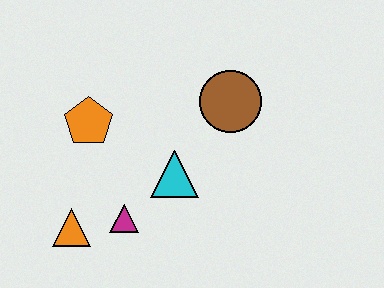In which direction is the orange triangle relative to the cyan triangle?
The orange triangle is to the left of the cyan triangle.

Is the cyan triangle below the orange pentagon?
Yes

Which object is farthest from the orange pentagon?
The brown circle is farthest from the orange pentagon.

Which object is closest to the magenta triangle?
The orange triangle is closest to the magenta triangle.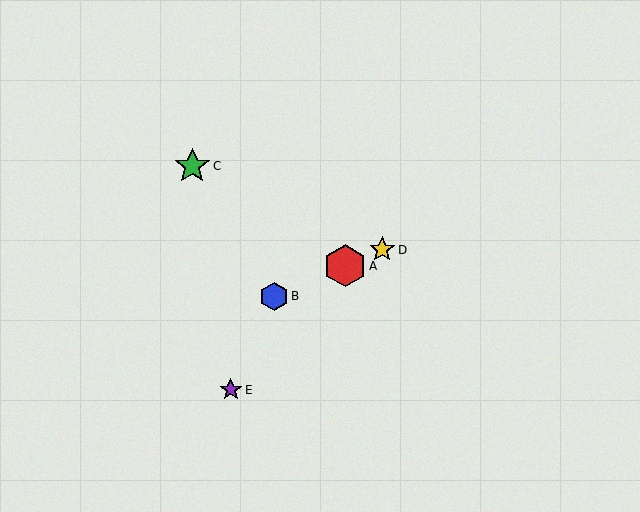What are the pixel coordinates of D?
Object D is at (382, 250).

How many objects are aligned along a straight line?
3 objects (A, B, D) are aligned along a straight line.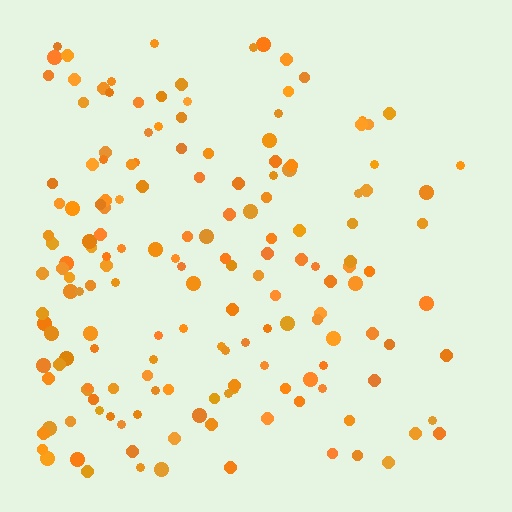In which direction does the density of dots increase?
From right to left, with the left side densest.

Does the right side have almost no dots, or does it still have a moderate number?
Still a moderate number, just noticeably fewer than the left.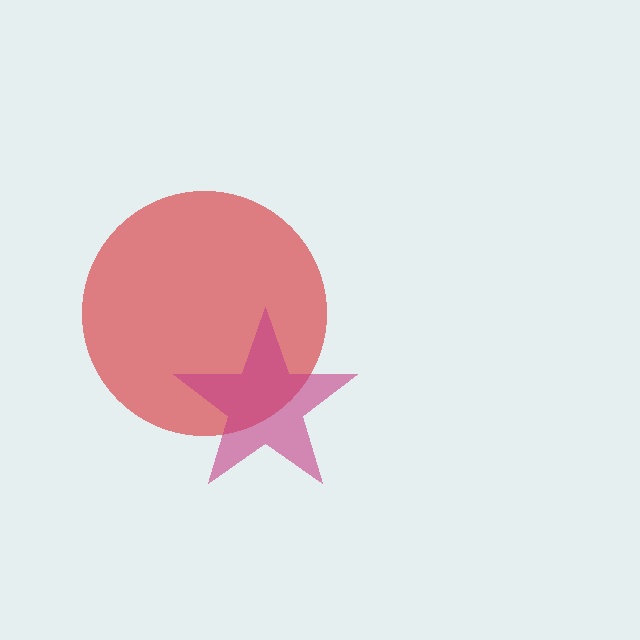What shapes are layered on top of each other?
The layered shapes are: a red circle, a magenta star.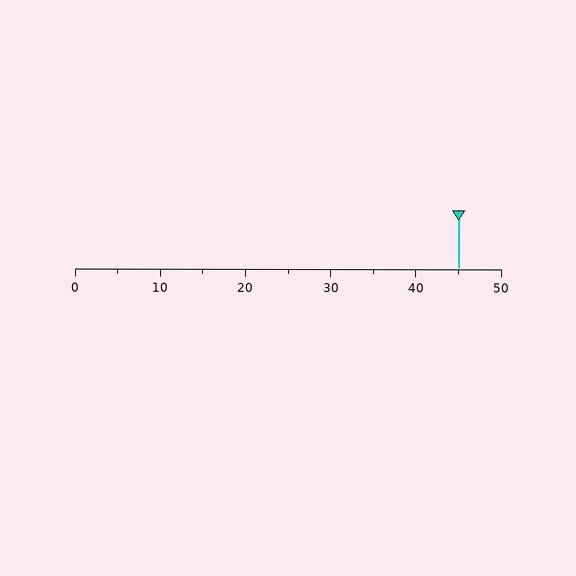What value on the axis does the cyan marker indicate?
The marker indicates approximately 45.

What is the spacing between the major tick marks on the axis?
The major ticks are spaced 10 apart.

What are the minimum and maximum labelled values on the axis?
The axis runs from 0 to 50.